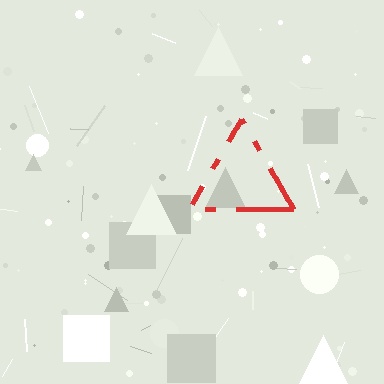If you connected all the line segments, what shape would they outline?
They would outline a triangle.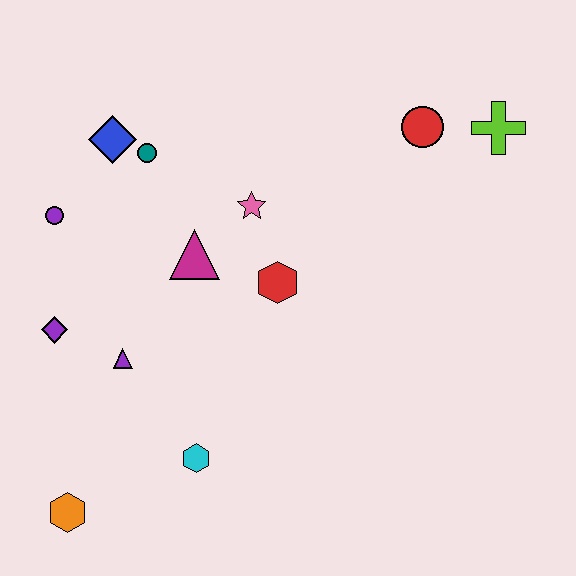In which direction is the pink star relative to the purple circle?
The pink star is to the right of the purple circle.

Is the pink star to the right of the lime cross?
No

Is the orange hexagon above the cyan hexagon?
No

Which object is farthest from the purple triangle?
The lime cross is farthest from the purple triangle.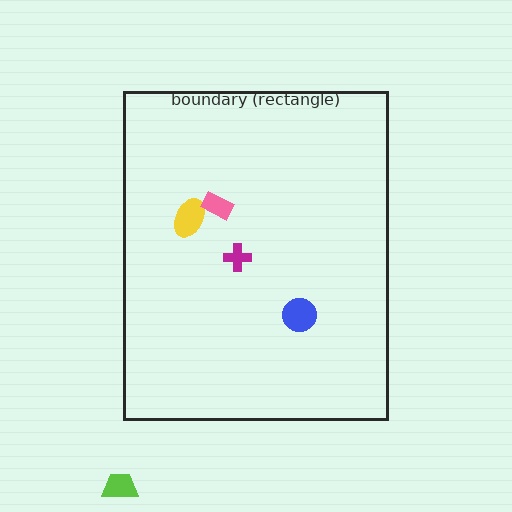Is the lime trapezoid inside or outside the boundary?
Outside.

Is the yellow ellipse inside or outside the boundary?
Inside.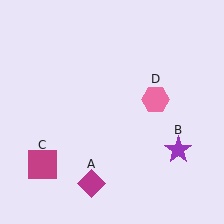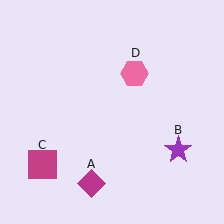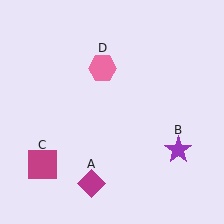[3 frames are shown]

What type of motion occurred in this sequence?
The pink hexagon (object D) rotated counterclockwise around the center of the scene.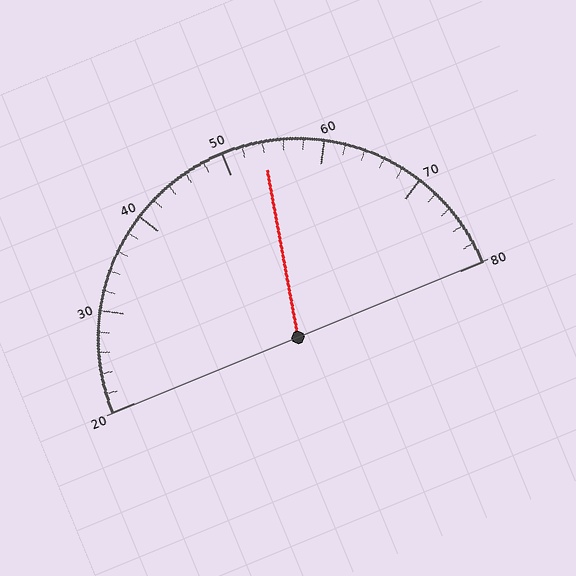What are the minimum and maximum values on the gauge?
The gauge ranges from 20 to 80.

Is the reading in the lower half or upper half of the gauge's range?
The reading is in the upper half of the range (20 to 80).